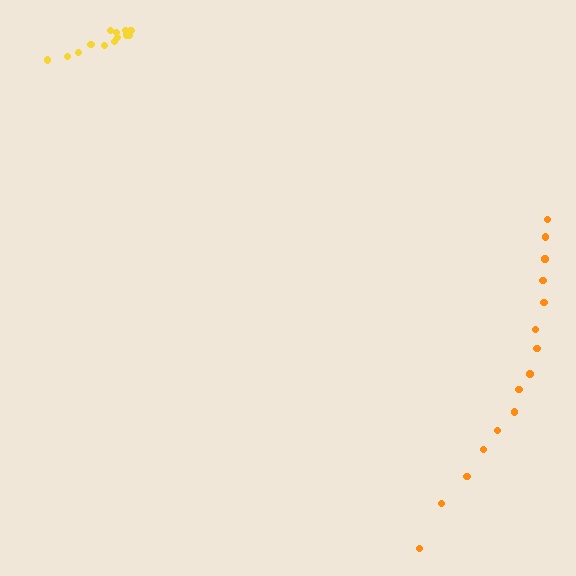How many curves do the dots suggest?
There are 2 distinct paths.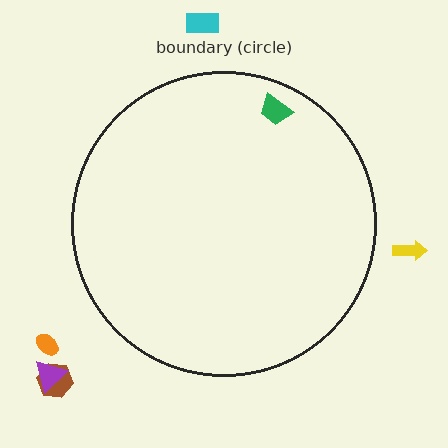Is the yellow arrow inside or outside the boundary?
Outside.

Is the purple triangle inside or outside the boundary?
Outside.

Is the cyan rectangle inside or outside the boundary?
Outside.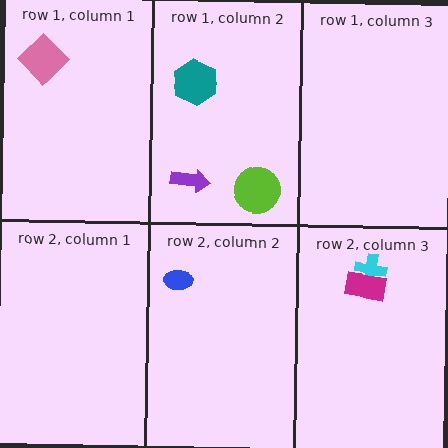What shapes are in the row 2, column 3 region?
The cyan cross, the magenta rectangle.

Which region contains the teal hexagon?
The row 1, column 2 region.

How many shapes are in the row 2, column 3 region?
2.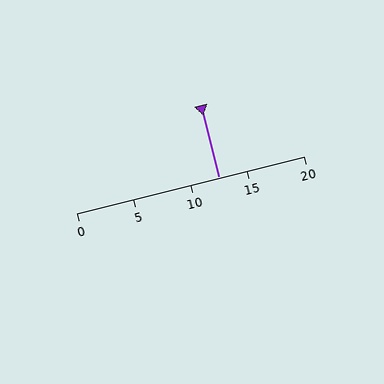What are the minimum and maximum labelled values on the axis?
The axis runs from 0 to 20.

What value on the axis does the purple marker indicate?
The marker indicates approximately 12.5.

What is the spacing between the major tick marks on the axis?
The major ticks are spaced 5 apart.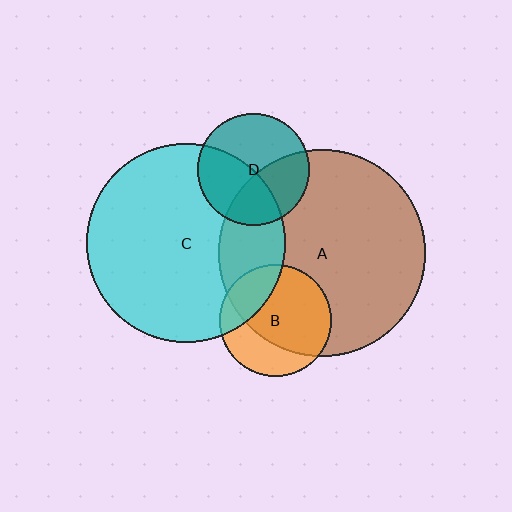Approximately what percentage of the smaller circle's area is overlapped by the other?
Approximately 20%.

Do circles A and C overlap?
Yes.